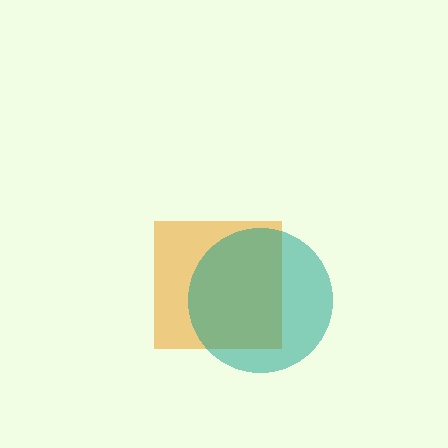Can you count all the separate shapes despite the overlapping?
Yes, there are 2 separate shapes.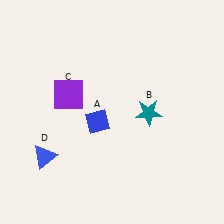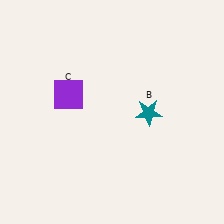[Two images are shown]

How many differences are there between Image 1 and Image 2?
There are 2 differences between the two images.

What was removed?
The blue triangle (D), the blue diamond (A) were removed in Image 2.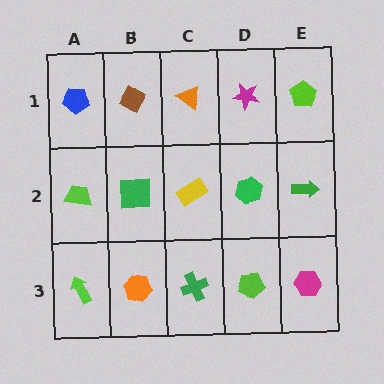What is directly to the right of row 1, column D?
A lime pentagon.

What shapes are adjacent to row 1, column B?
A green square (row 2, column B), a blue pentagon (row 1, column A), an orange triangle (row 1, column C).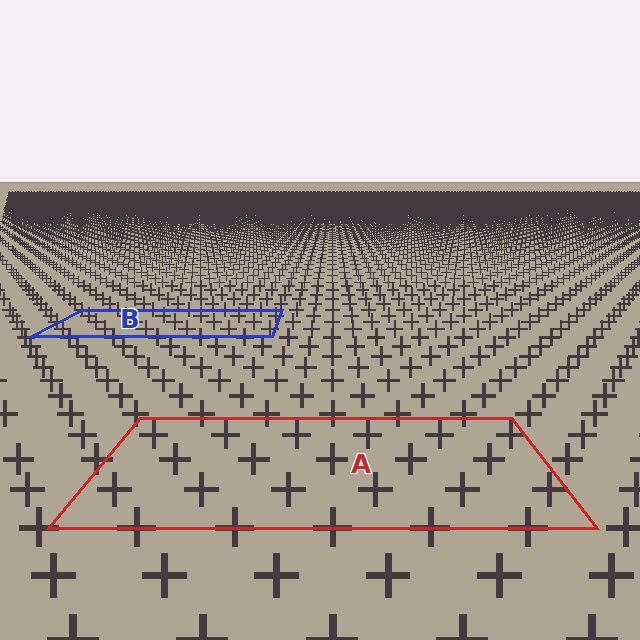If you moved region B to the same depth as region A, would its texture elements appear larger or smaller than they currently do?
They would appear larger. At a closer depth, the same texture elements are projected at a bigger on-screen size.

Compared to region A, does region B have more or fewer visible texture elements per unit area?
Region B has more texture elements per unit area — they are packed more densely because it is farther away.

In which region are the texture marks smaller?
The texture marks are smaller in region B, because it is farther away.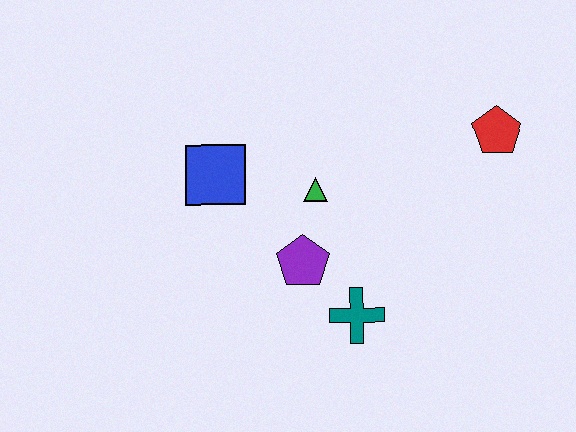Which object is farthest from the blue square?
The red pentagon is farthest from the blue square.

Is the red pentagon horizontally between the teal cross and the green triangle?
No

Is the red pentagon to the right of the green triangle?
Yes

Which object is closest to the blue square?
The green triangle is closest to the blue square.